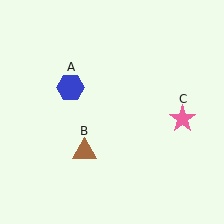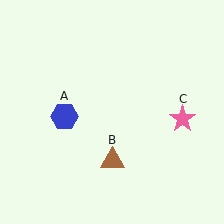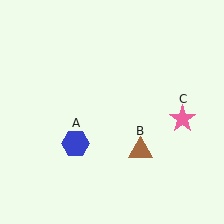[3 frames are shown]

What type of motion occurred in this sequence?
The blue hexagon (object A), brown triangle (object B) rotated counterclockwise around the center of the scene.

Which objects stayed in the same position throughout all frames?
Pink star (object C) remained stationary.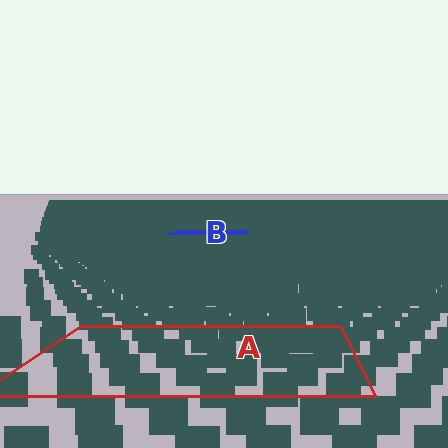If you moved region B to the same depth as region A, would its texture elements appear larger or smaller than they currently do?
They would appear larger. At a closer depth, the same texture elements are projected at a bigger on-screen size.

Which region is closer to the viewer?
Region A is closer. The texture elements there are larger and more spread out.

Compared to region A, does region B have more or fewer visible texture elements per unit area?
Region B has more texture elements per unit area — they are packed more densely because it is farther away.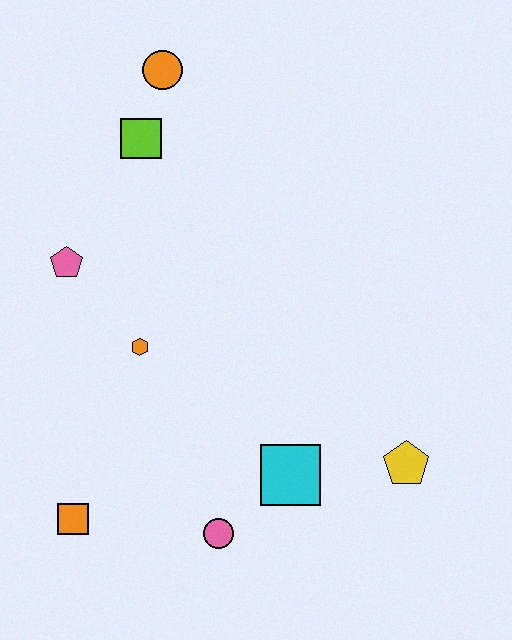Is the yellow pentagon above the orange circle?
No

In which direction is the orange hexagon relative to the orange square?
The orange hexagon is above the orange square.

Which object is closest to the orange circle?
The lime square is closest to the orange circle.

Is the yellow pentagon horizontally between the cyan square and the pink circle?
No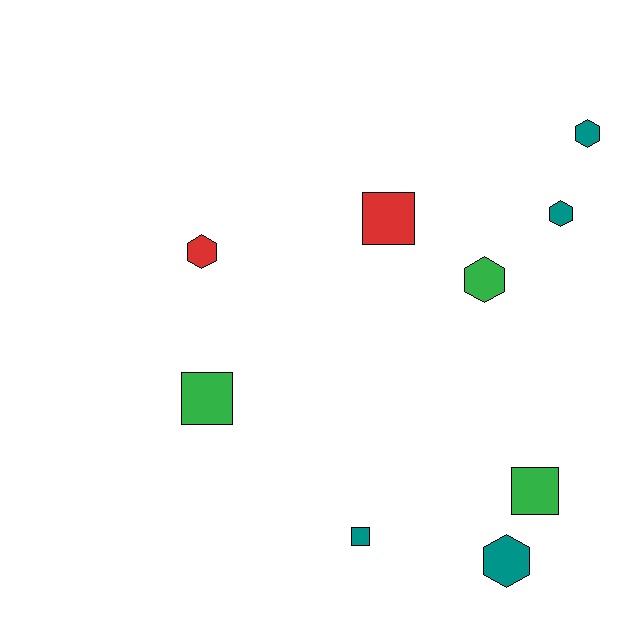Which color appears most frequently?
Teal, with 4 objects.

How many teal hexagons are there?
There are 3 teal hexagons.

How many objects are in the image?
There are 9 objects.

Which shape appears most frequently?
Hexagon, with 5 objects.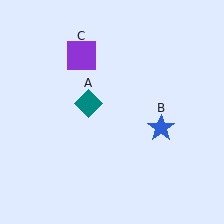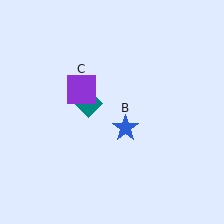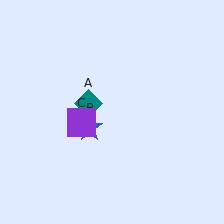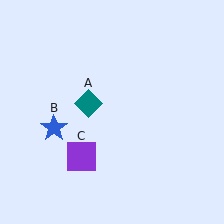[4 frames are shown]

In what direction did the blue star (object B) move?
The blue star (object B) moved left.